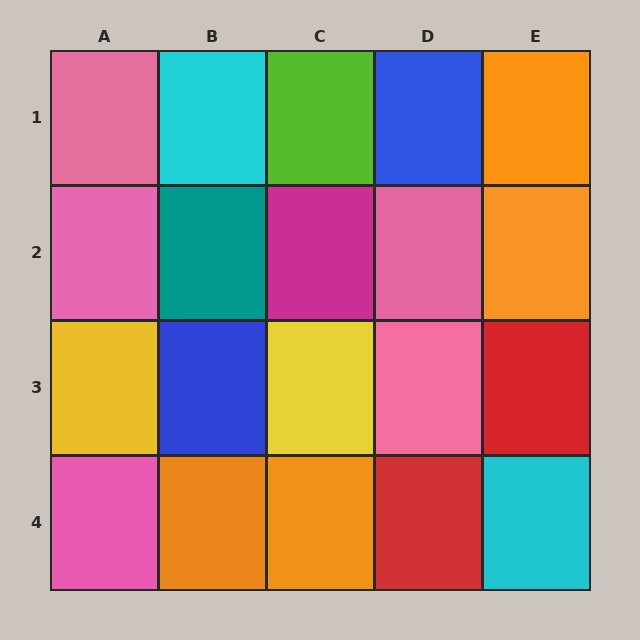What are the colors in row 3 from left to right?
Yellow, blue, yellow, pink, red.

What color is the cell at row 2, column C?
Magenta.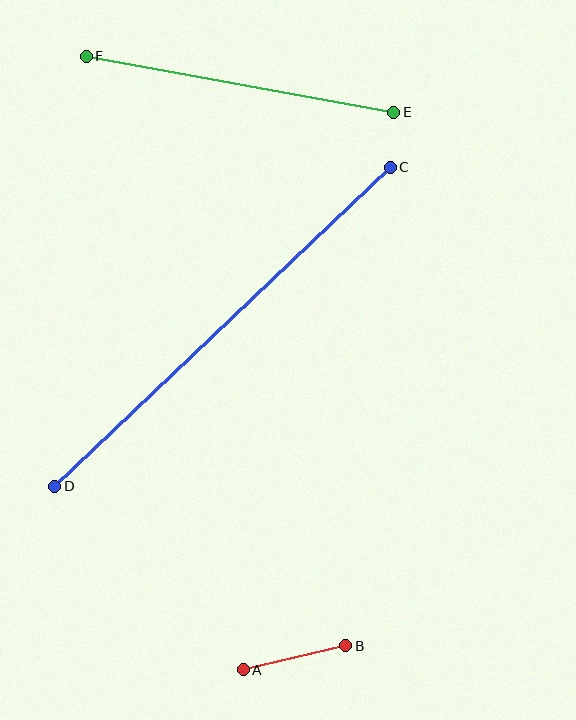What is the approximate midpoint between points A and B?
The midpoint is at approximately (294, 658) pixels.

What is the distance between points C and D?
The distance is approximately 463 pixels.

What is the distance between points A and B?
The distance is approximately 105 pixels.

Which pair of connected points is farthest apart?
Points C and D are farthest apart.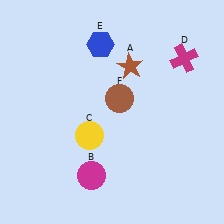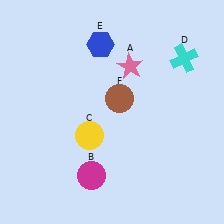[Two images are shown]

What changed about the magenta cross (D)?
In Image 1, D is magenta. In Image 2, it changed to cyan.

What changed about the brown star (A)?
In Image 1, A is brown. In Image 2, it changed to pink.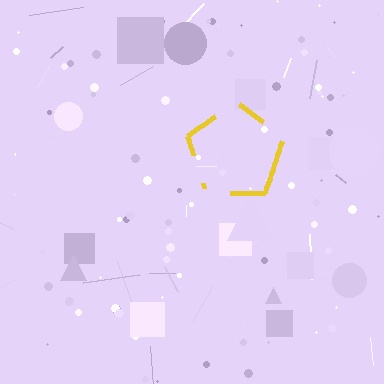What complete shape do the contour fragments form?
The contour fragments form a pentagon.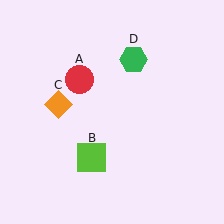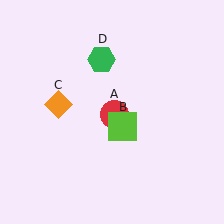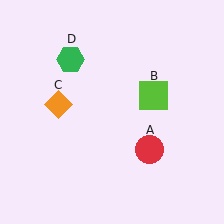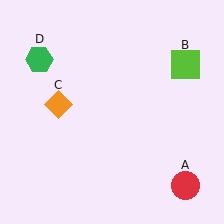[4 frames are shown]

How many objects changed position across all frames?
3 objects changed position: red circle (object A), lime square (object B), green hexagon (object D).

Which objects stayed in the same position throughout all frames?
Orange diamond (object C) remained stationary.